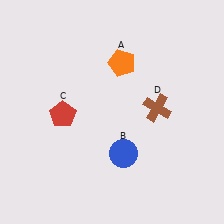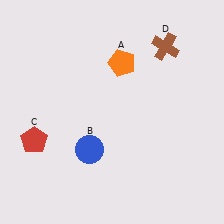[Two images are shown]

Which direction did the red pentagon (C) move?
The red pentagon (C) moved left.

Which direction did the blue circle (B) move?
The blue circle (B) moved left.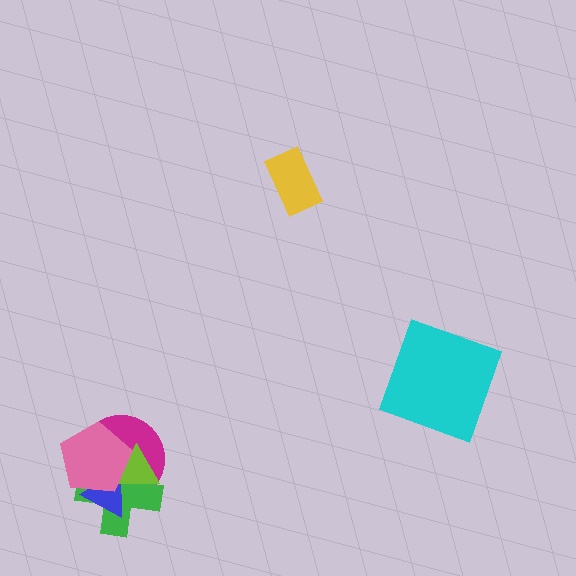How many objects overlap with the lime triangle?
4 objects overlap with the lime triangle.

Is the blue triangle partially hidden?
Yes, it is partially covered by another shape.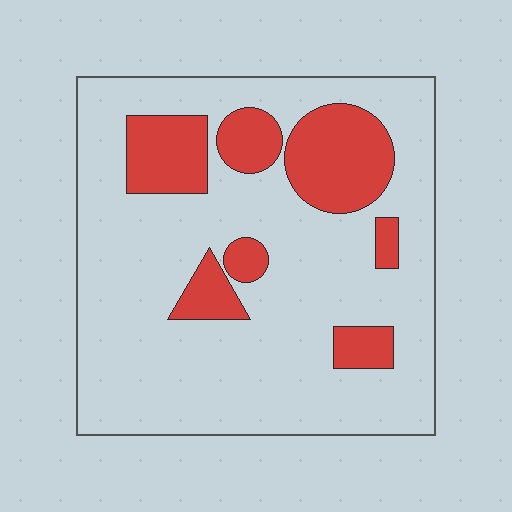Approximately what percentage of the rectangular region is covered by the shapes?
Approximately 20%.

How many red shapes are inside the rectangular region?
7.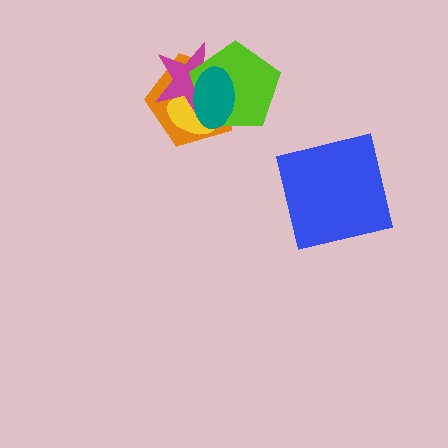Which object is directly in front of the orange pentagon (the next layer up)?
The yellow ellipse is directly in front of the orange pentagon.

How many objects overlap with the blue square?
0 objects overlap with the blue square.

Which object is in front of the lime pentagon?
The teal ellipse is in front of the lime pentagon.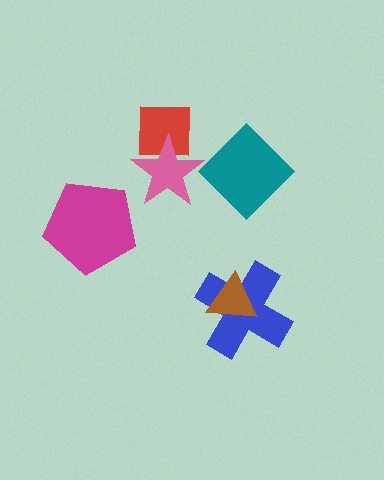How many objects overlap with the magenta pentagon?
0 objects overlap with the magenta pentagon.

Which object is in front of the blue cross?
The brown triangle is in front of the blue cross.